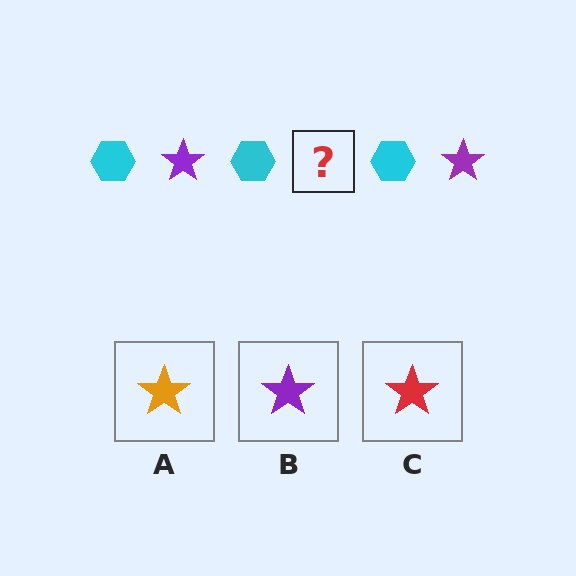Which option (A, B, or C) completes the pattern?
B.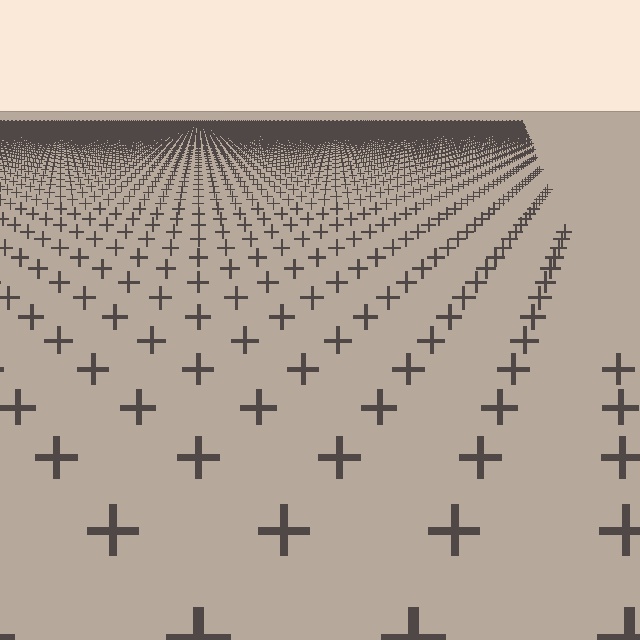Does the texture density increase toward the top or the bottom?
Density increases toward the top.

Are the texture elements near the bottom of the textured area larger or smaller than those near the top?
Larger. Near the bottom, elements are closer to the viewer and appear at a bigger on-screen size.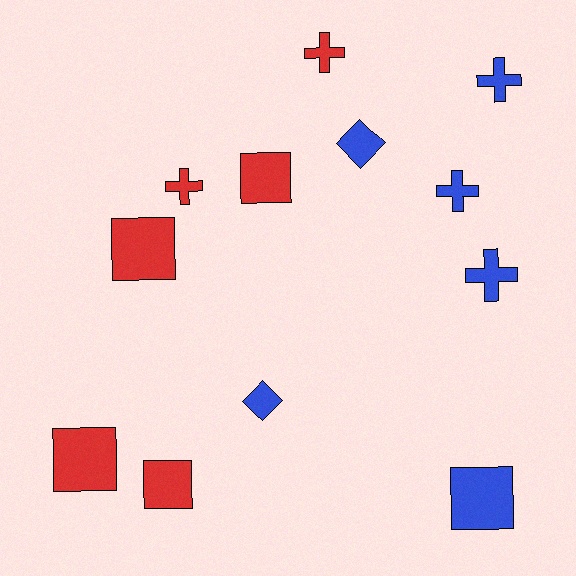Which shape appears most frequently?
Cross, with 5 objects.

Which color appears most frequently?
Blue, with 6 objects.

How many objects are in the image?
There are 12 objects.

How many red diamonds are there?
There are no red diamonds.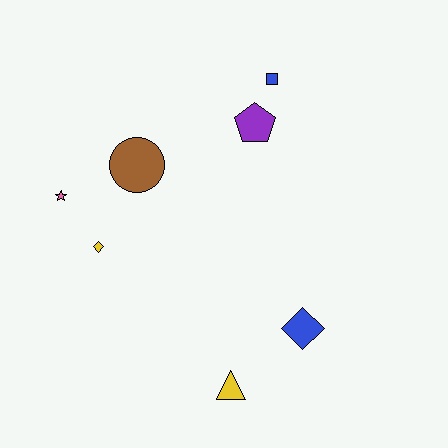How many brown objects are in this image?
There is 1 brown object.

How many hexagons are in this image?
There are no hexagons.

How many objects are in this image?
There are 7 objects.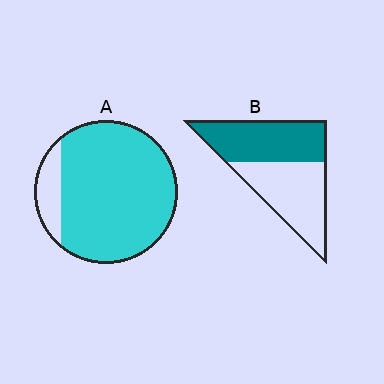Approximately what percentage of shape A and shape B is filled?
A is approximately 85% and B is approximately 50%.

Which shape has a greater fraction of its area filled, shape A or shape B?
Shape A.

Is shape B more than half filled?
Roughly half.